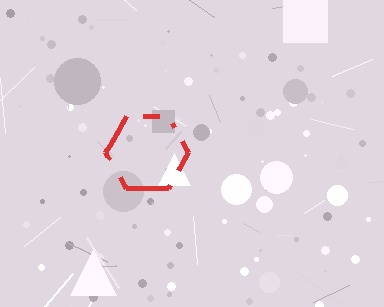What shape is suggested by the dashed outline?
The dashed outline suggests a hexagon.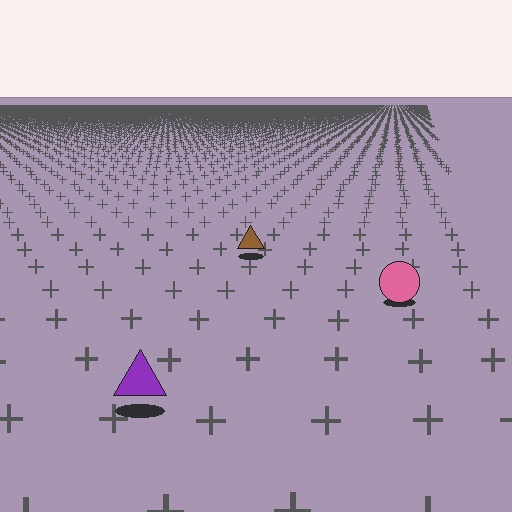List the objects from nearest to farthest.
From nearest to farthest: the purple triangle, the pink circle, the brown triangle.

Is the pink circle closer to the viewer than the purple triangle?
No. The purple triangle is closer — you can tell from the texture gradient: the ground texture is coarser near it.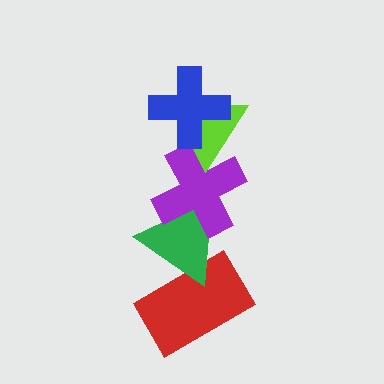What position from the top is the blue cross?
The blue cross is 1st from the top.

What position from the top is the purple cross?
The purple cross is 3rd from the top.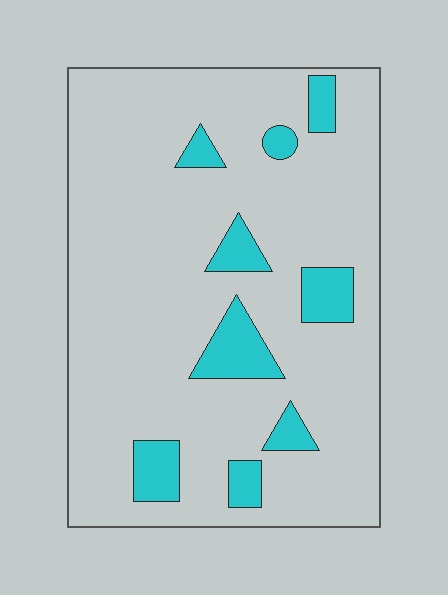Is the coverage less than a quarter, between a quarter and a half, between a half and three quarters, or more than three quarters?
Less than a quarter.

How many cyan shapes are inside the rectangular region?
9.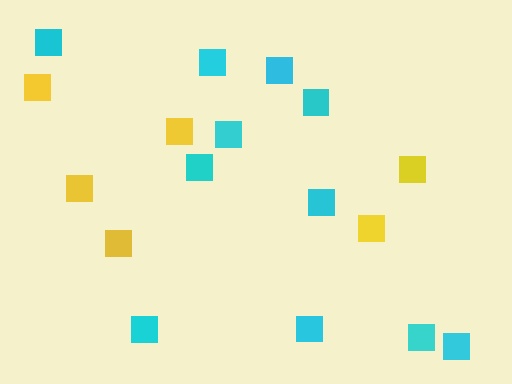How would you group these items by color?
There are 2 groups: one group of cyan squares (11) and one group of yellow squares (6).